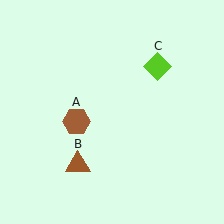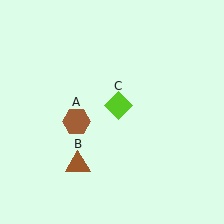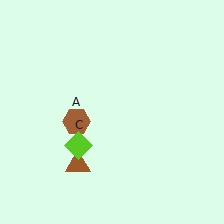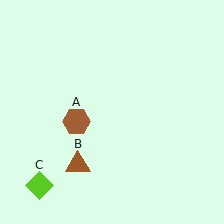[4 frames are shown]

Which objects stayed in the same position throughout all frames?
Brown hexagon (object A) and brown triangle (object B) remained stationary.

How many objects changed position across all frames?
1 object changed position: lime diamond (object C).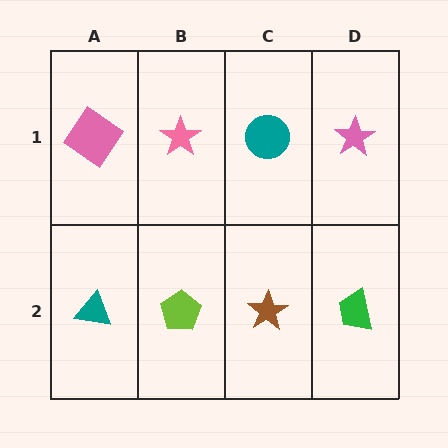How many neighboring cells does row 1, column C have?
3.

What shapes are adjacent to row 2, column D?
A pink star (row 1, column D), a brown star (row 2, column C).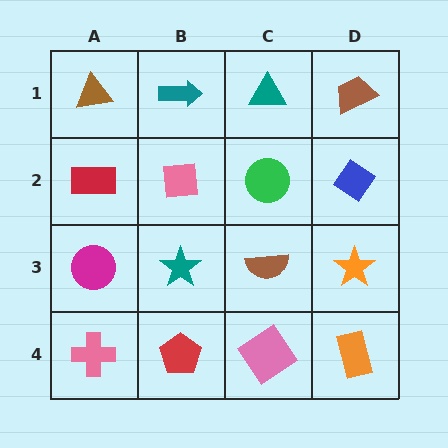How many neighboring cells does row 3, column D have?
3.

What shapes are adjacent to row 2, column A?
A brown triangle (row 1, column A), a magenta circle (row 3, column A), a pink square (row 2, column B).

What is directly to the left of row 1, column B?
A brown triangle.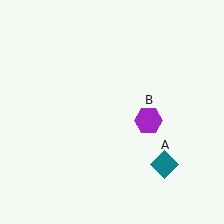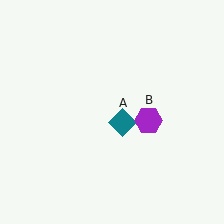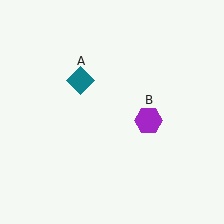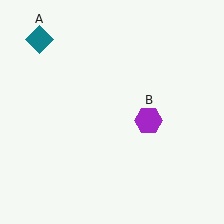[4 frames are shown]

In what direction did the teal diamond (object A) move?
The teal diamond (object A) moved up and to the left.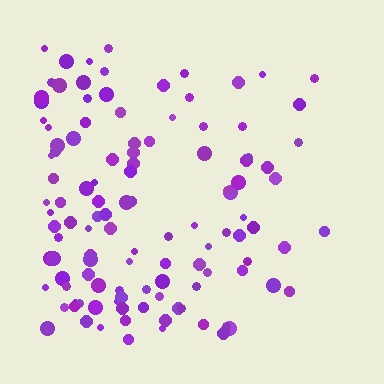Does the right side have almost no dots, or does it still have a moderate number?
Still a moderate number, just noticeably fewer than the left.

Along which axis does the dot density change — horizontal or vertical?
Horizontal.